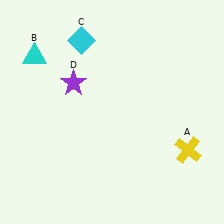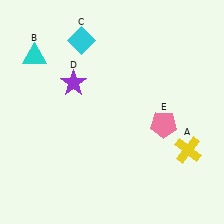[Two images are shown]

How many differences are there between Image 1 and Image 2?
There is 1 difference between the two images.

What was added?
A pink pentagon (E) was added in Image 2.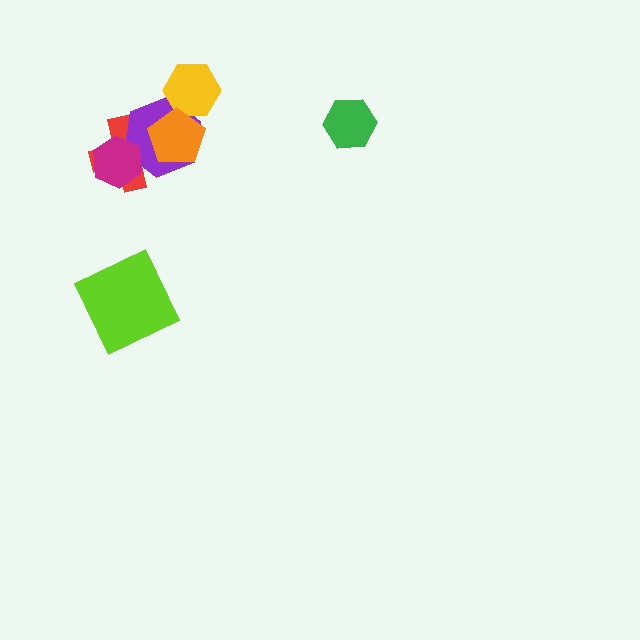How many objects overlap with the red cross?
3 objects overlap with the red cross.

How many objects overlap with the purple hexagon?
4 objects overlap with the purple hexagon.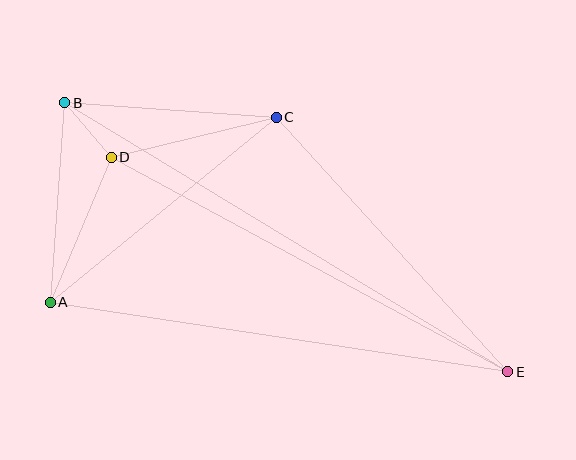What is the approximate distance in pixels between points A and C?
The distance between A and C is approximately 292 pixels.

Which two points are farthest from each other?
Points B and E are farthest from each other.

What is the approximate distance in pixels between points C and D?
The distance between C and D is approximately 170 pixels.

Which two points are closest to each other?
Points B and D are closest to each other.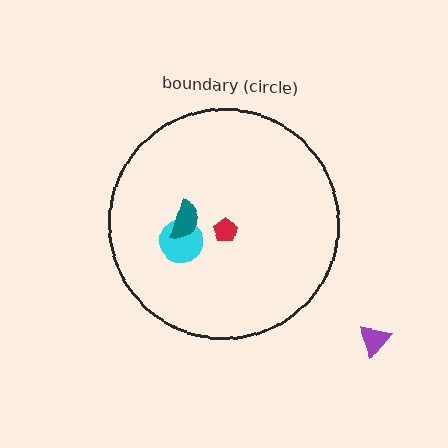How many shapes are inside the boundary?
3 inside, 1 outside.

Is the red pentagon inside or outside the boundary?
Inside.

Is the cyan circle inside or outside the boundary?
Inside.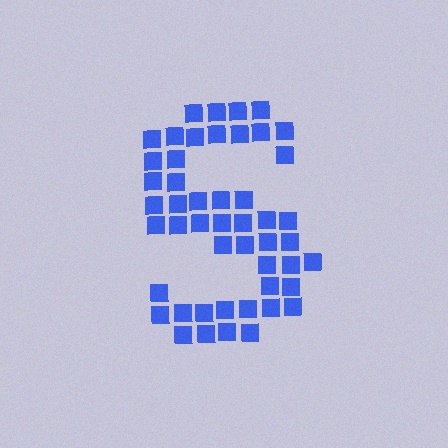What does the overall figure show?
The overall figure shows the letter S.